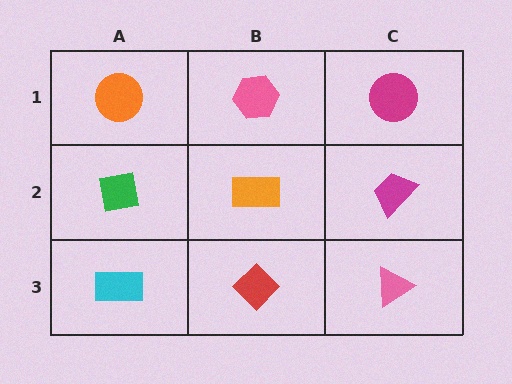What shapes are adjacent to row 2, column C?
A magenta circle (row 1, column C), a pink triangle (row 3, column C), an orange rectangle (row 2, column B).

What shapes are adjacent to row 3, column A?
A green square (row 2, column A), a red diamond (row 3, column B).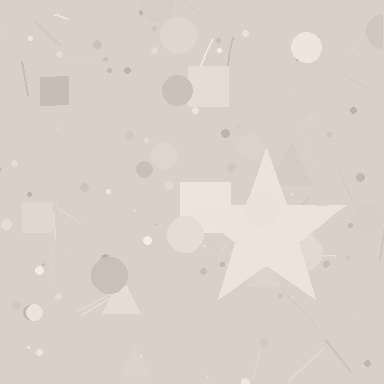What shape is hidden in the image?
A star is hidden in the image.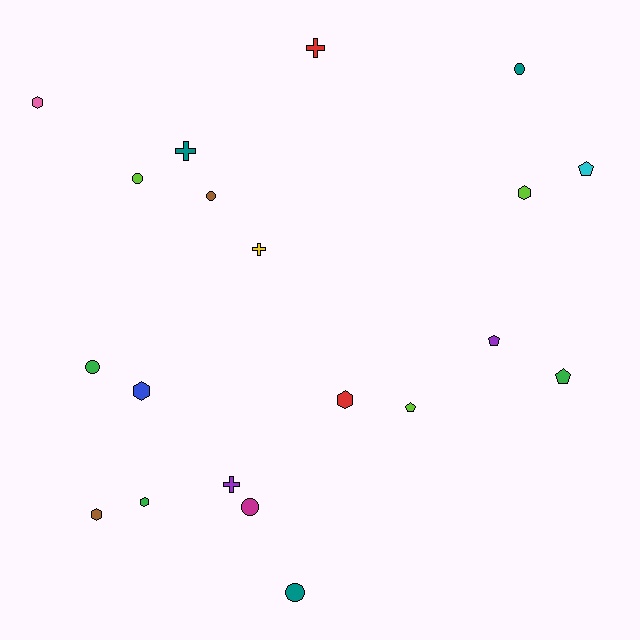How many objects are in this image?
There are 20 objects.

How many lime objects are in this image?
There are 3 lime objects.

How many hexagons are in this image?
There are 6 hexagons.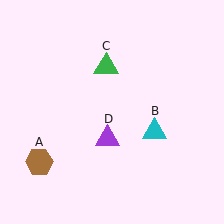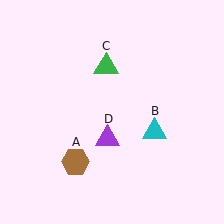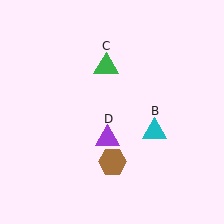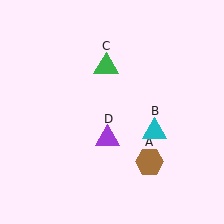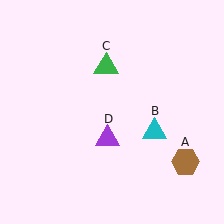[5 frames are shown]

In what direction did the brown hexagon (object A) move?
The brown hexagon (object A) moved right.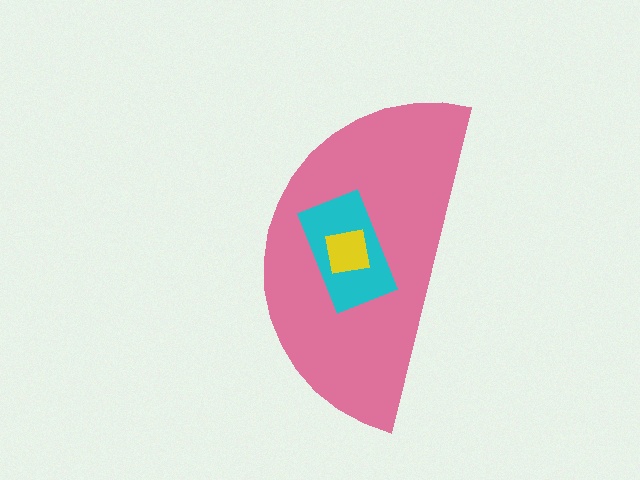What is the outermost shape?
The pink semicircle.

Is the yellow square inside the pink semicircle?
Yes.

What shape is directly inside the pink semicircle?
The cyan rectangle.